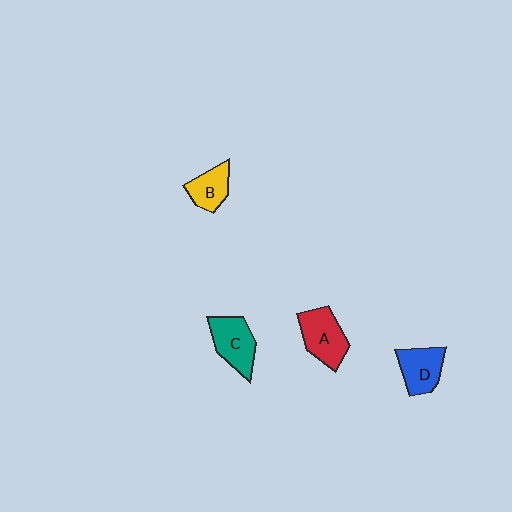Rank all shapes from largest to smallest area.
From largest to smallest: A (red), C (teal), D (blue), B (yellow).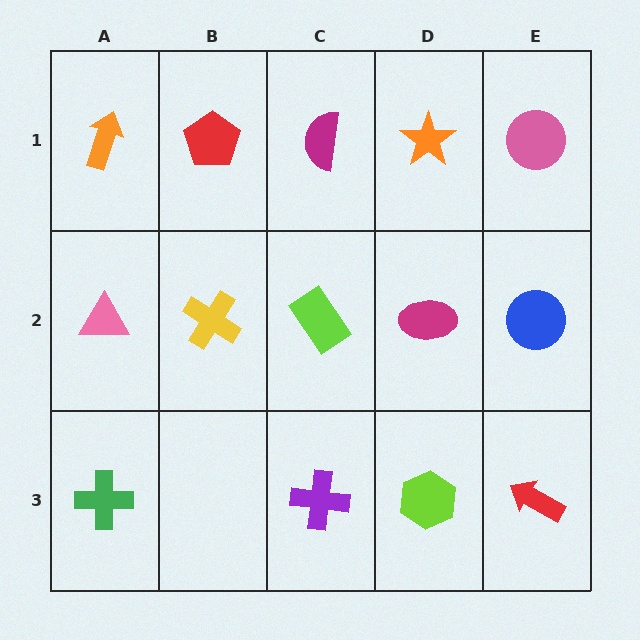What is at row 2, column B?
A yellow cross.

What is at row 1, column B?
A red pentagon.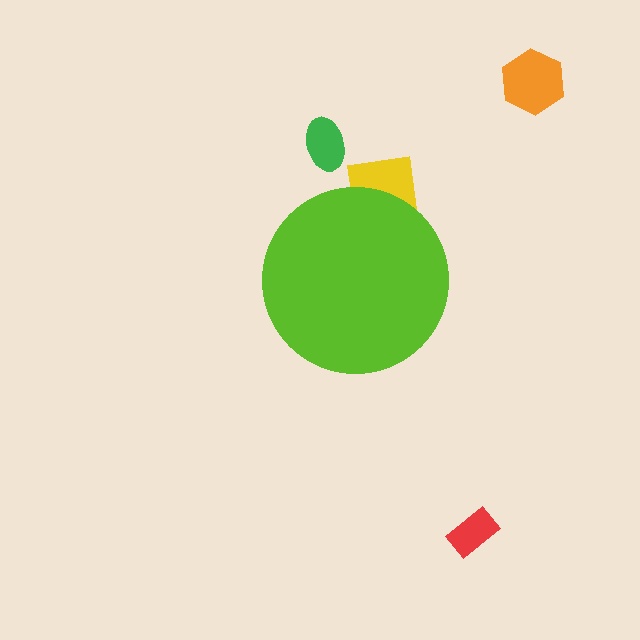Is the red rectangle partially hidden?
No, the red rectangle is fully visible.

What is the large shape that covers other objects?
A lime circle.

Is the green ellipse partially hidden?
No, the green ellipse is fully visible.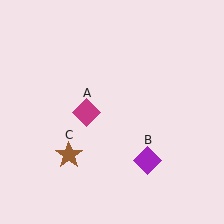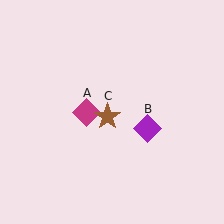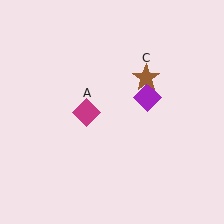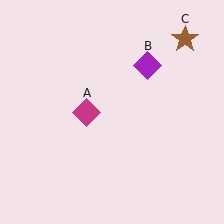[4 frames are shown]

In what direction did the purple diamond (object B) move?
The purple diamond (object B) moved up.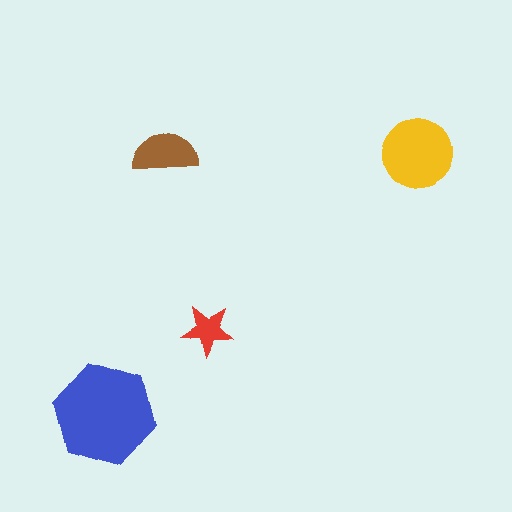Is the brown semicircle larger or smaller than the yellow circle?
Smaller.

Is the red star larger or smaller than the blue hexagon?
Smaller.